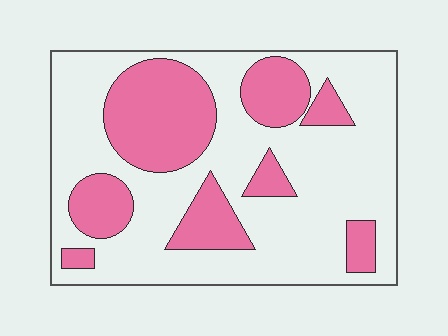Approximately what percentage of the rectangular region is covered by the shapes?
Approximately 30%.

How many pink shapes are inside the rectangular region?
8.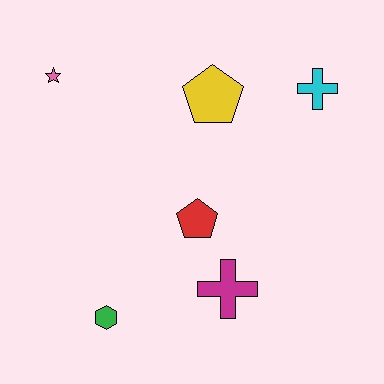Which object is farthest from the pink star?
The magenta cross is farthest from the pink star.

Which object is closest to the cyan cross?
The yellow pentagon is closest to the cyan cross.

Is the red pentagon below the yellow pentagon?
Yes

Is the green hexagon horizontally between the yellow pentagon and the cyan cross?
No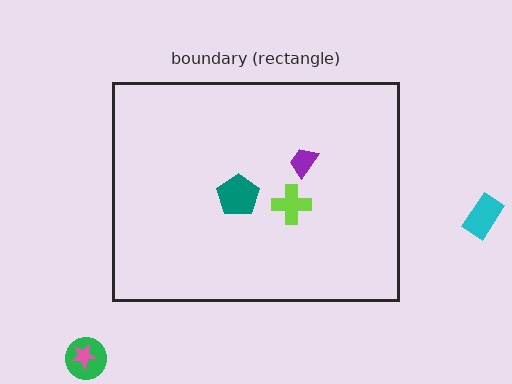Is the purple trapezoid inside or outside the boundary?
Inside.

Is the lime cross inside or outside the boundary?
Inside.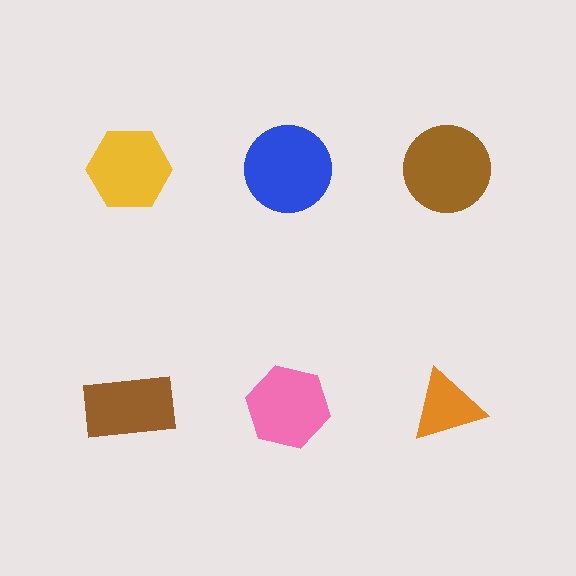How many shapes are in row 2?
3 shapes.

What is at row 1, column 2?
A blue circle.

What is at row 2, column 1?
A brown rectangle.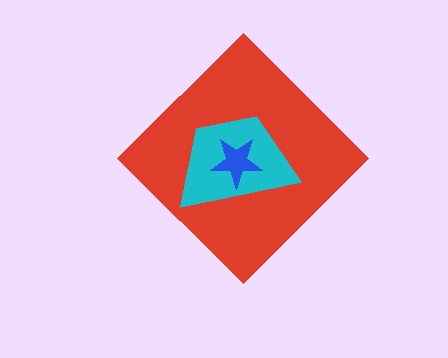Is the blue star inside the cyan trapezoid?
Yes.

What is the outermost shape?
The red diamond.